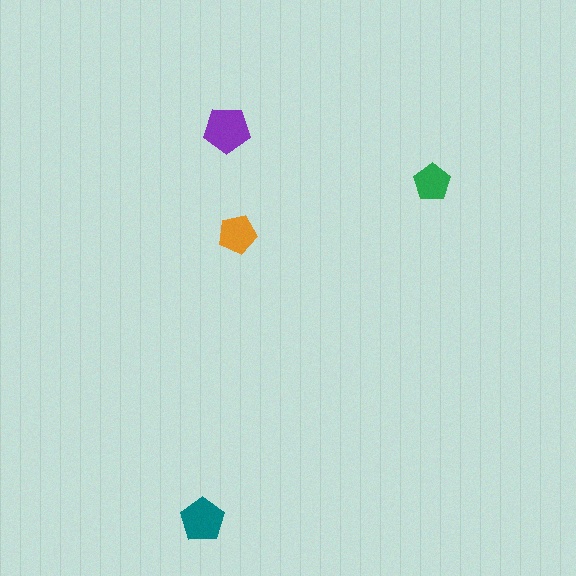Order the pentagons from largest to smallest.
the purple one, the teal one, the orange one, the green one.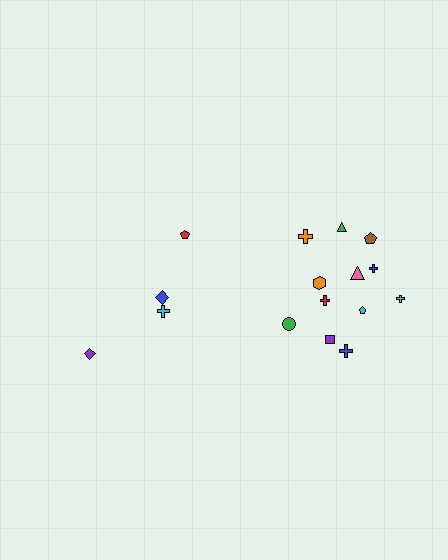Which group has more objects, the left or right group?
The right group.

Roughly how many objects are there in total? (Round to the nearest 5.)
Roughly 15 objects in total.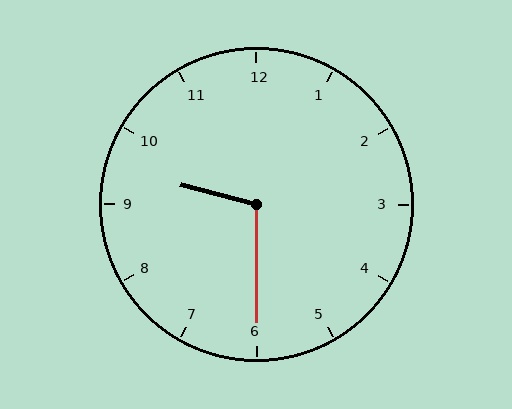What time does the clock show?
9:30.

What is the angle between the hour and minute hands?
Approximately 105 degrees.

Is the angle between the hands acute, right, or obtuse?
It is obtuse.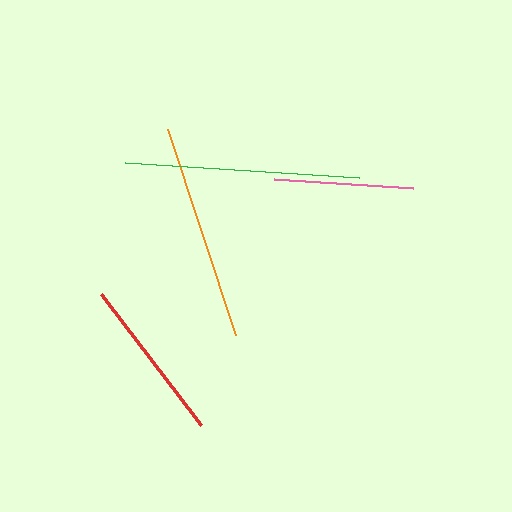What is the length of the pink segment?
The pink segment is approximately 140 pixels long.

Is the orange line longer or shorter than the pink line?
The orange line is longer than the pink line.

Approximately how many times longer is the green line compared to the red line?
The green line is approximately 1.4 times the length of the red line.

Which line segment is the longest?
The green line is the longest at approximately 234 pixels.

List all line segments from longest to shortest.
From longest to shortest: green, orange, red, pink.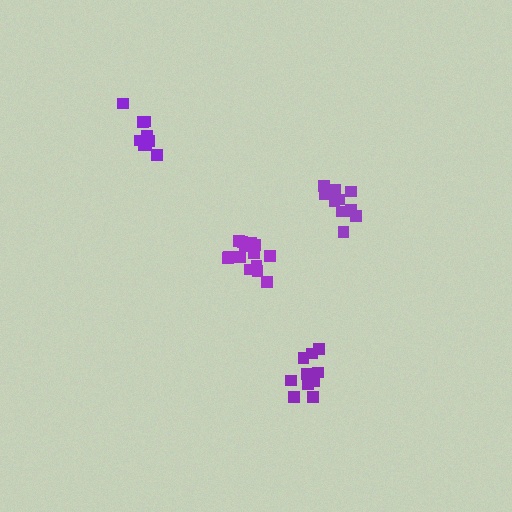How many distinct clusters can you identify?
There are 4 distinct clusters.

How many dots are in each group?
Group 1: 11 dots, Group 2: 11 dots, Group 3: 11 dots, Group 4: 14 dots (47 total).